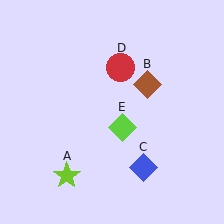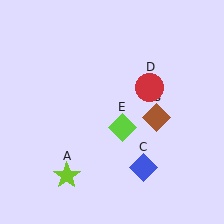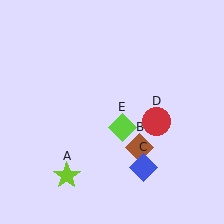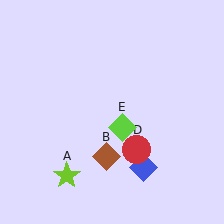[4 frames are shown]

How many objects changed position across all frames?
2 objects changed position: brown diamond (object B), red circle (object D).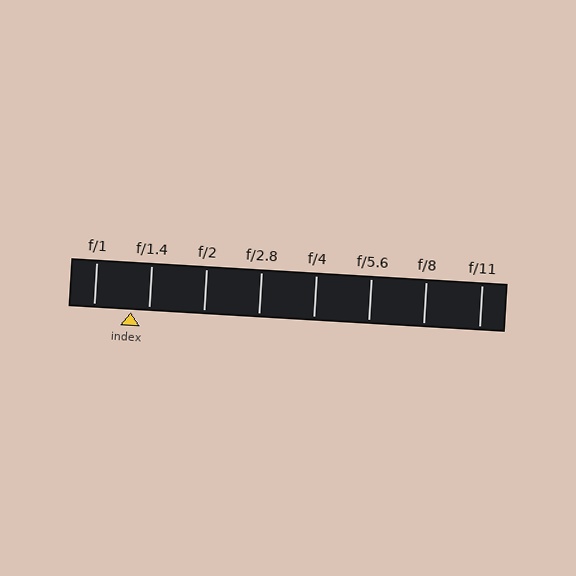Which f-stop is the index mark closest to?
The index mark is closest to f/1.4.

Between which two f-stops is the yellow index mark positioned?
The index mark is between f/1 and f/1.4.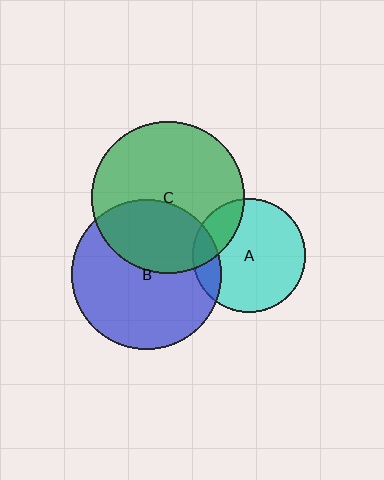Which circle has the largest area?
Circle C (green).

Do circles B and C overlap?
Yes.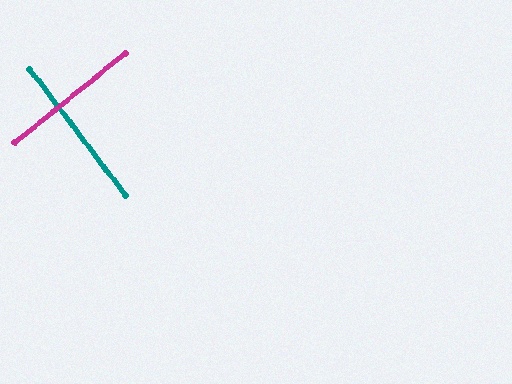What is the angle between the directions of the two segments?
Approximately 88 degrees.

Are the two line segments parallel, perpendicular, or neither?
Perpendicular — they meet at approximately 88°.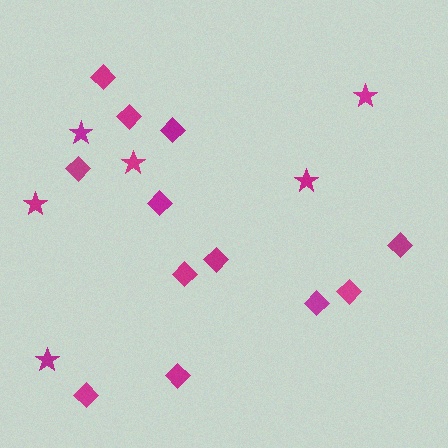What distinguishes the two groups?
There are 2 groups: one group of stars (6) and one group of diamonds (12).